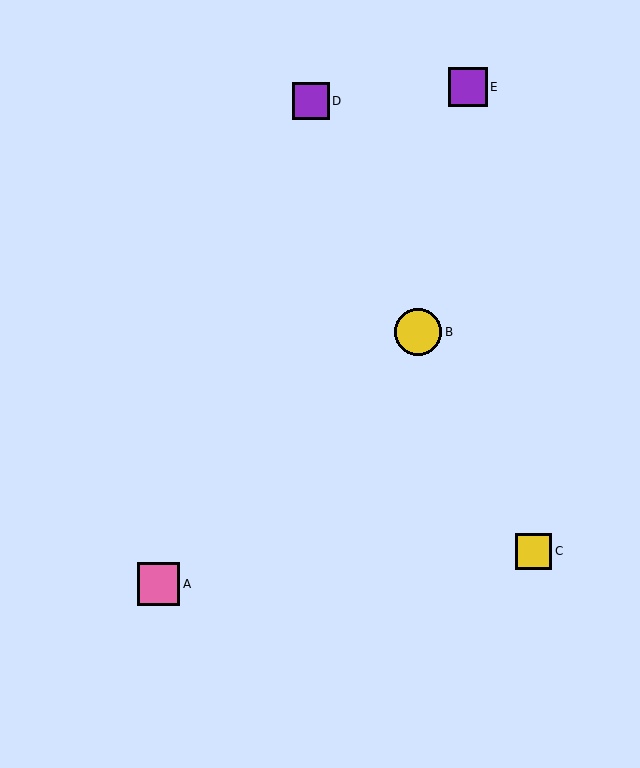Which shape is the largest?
The yellow circle (labeled B) is the largest.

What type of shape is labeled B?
Shape B is a yellow circle.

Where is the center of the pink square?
The center of the pink square is at (159, 584).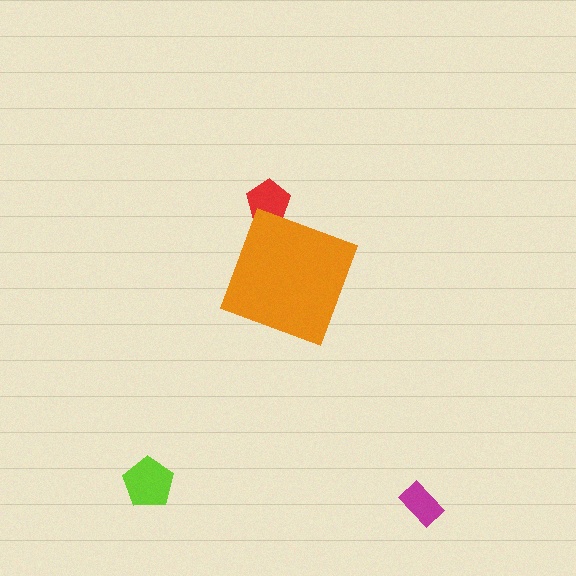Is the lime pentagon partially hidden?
No, the lime pentagon is fully visible.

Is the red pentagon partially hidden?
Yes, the red pentagon is partially hidden behind the orange diamond.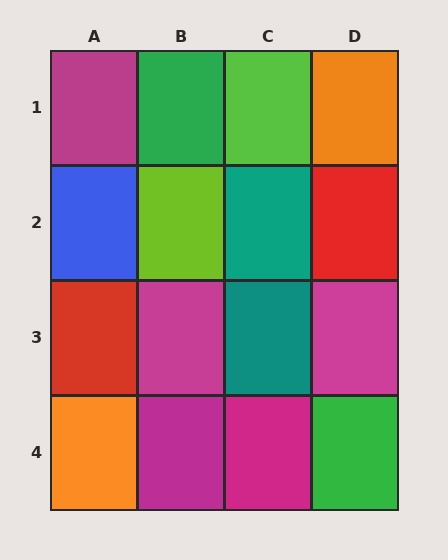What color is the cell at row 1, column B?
Green.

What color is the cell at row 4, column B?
Magenta.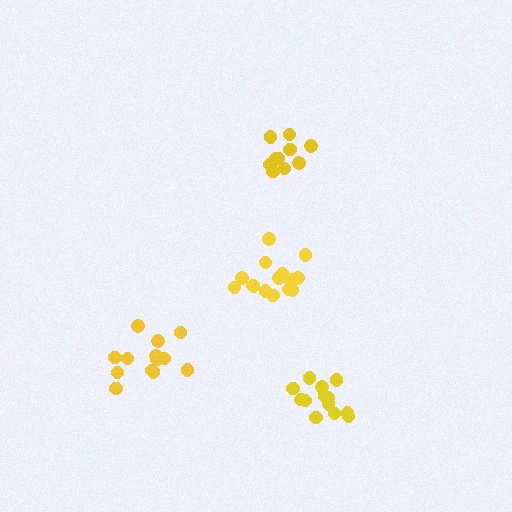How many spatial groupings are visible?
There are 4 spatial groupings.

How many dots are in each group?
Group 1: 15 dots, Group 2: 13 dots, Group 3: 10 dots, Group 4: 13 dots (51 total).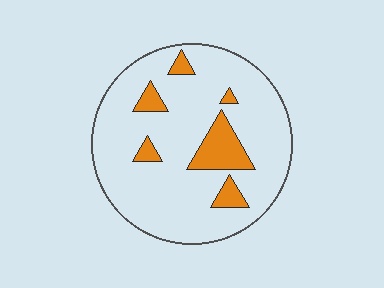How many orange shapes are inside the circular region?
6.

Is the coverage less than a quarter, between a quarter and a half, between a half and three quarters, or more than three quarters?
Less than a quarter.